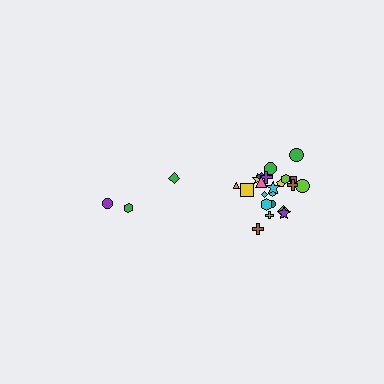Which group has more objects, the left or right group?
The right group.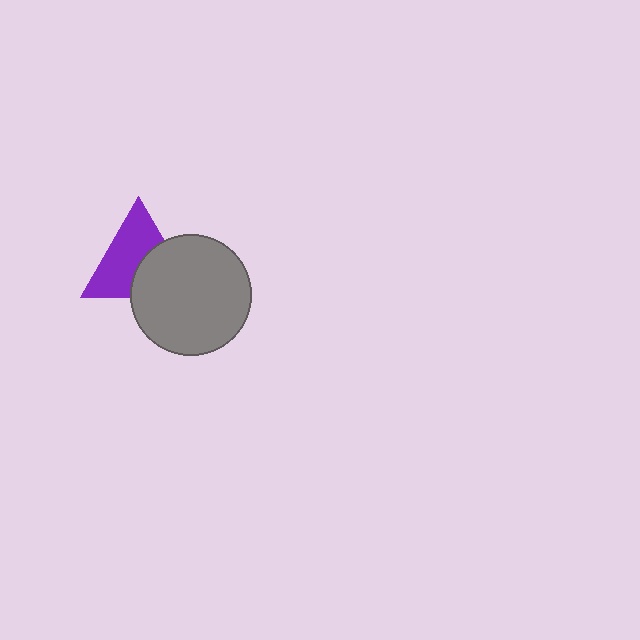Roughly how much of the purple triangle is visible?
About half of it is visible (roughly 60%).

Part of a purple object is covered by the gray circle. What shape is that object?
It is a triangle.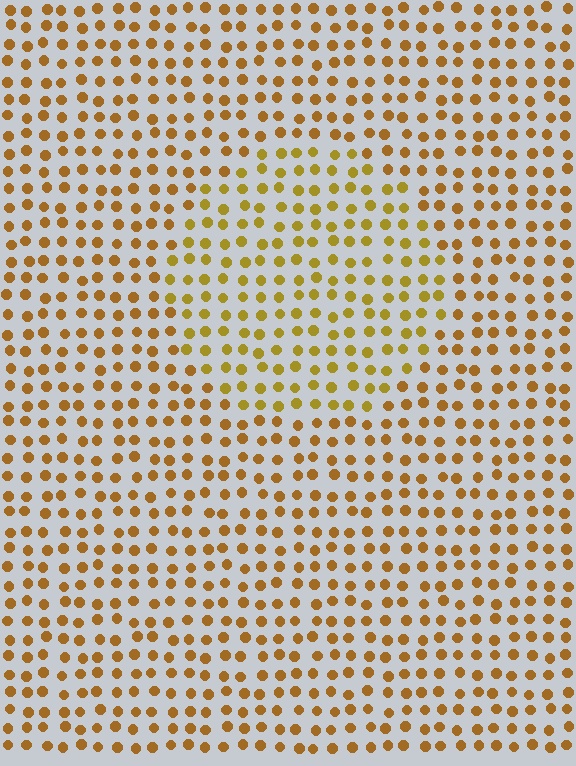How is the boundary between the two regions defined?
The boundary is defined purely by a slight shift in hue (about 18 degrees). Spacing, size, and orientation are identical on both sides.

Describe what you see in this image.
The image is filled with small brown elements in a uniform arrangement. A circle-shaped region is visible where the elements are tinted to a slightly different hue, forming a subtle color boundary.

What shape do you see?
I see a circle.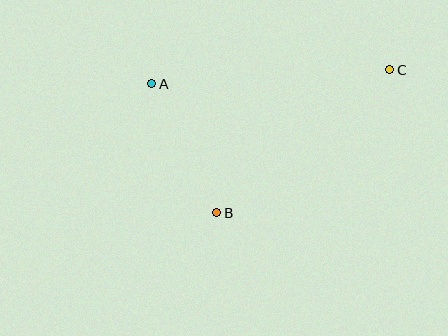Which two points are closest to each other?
Points A and B are closest to each other.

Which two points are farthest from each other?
Points A and C are farthest from each other.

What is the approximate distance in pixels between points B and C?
The distance between B and C is approximately 224 pixels.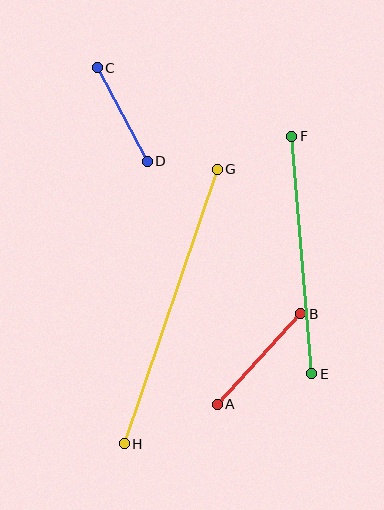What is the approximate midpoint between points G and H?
The midpoint is at approximately (171, 306) pixels.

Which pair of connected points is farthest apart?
Points G and H are farthest apart.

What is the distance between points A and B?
The distance is approximately 123 pixels.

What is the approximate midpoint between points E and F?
The midpoint is at approximately (302, 255) pixels.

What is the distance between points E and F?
The distance is approximately 238 pixels.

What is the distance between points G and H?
The distance is approximately 290 pixels.